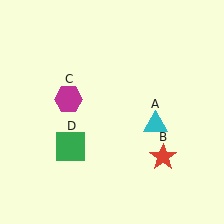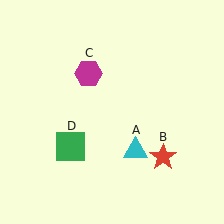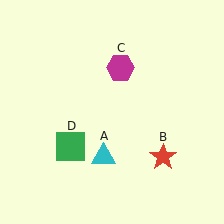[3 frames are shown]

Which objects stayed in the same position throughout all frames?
Red star (object B) and green square (object D) remained stationary.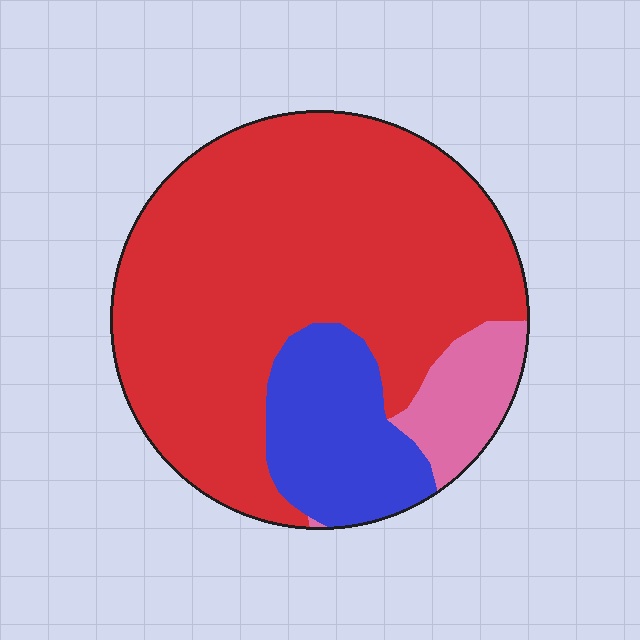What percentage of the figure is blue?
Blue takes up between a sixth and a third of the figure.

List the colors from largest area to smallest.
From largest to smallest: red, blue, pink.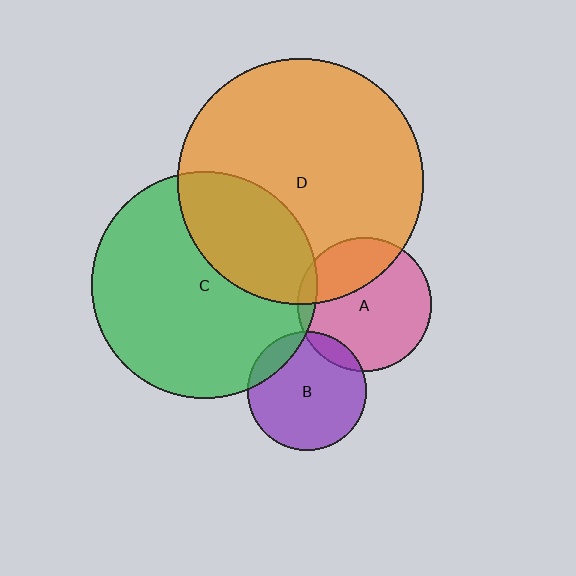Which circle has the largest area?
Circle D (orange).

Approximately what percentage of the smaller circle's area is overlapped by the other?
Approximately 30%.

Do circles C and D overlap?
Yes.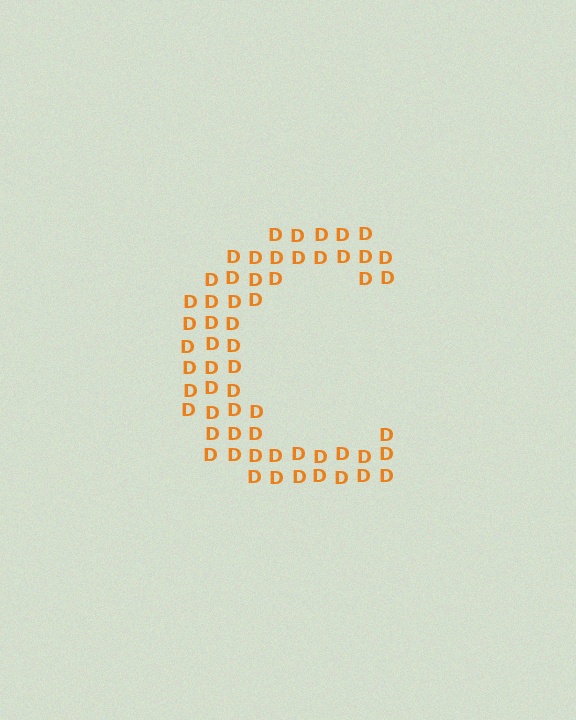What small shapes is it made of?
It is made of small letter D's.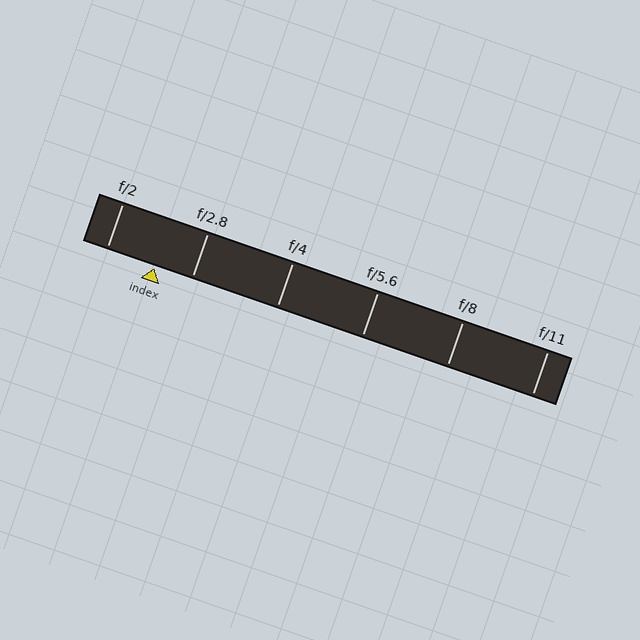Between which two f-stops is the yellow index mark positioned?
The index mark is between f/2 and f/2.8.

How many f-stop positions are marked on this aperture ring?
There are 6 f-stop positions marked.